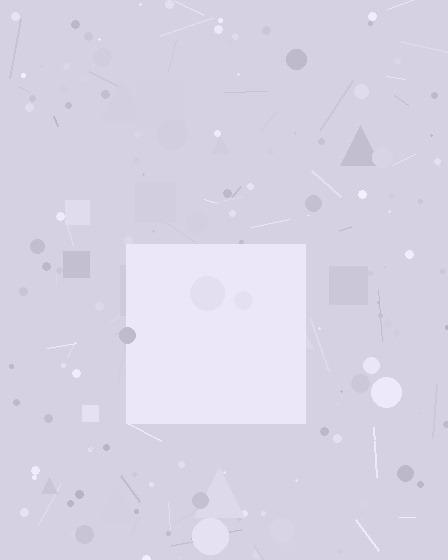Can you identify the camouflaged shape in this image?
The camouflaged shape is a square.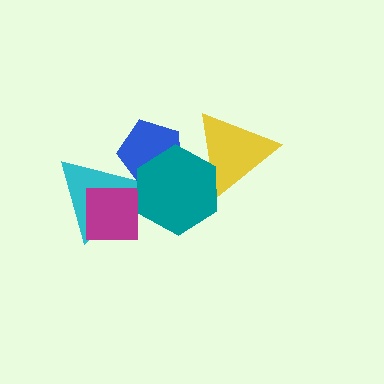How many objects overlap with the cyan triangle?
3 objects overlap with the cyan triangle.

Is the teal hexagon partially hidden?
No, no other shape covers it.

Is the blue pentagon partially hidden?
Yes, it is partially covered by another shape.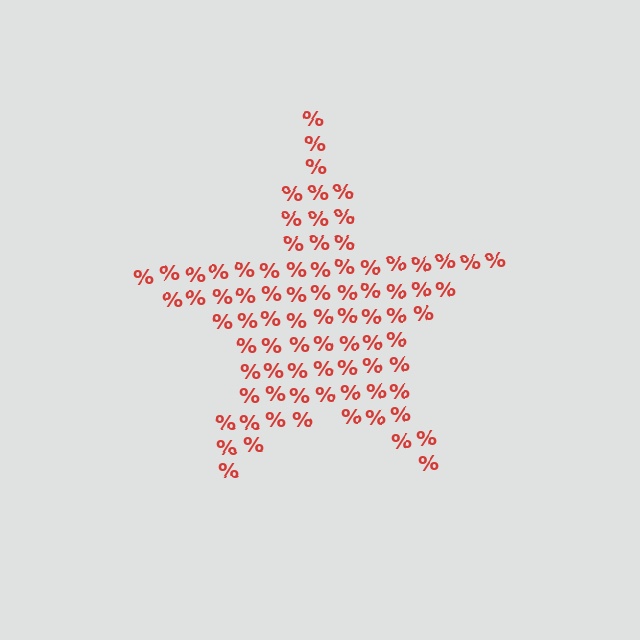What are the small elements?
The small elements are percent signs.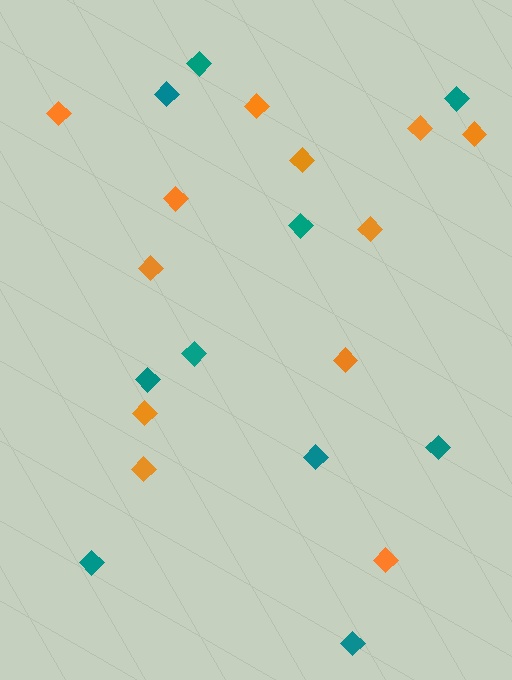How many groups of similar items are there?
There are 2 groups: one group of orange diamonds (12) and one group of teal diamonds (10).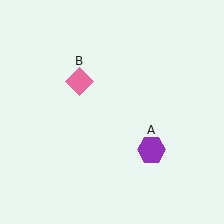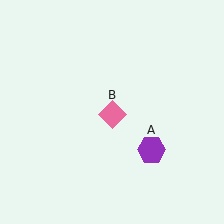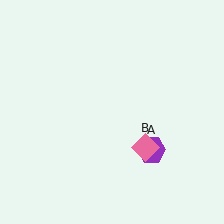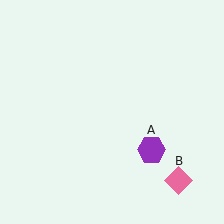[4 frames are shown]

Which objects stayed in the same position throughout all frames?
Purple hexagon (object A) remained stationary.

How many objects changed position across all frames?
1 object changed position: pink diamond (object B).